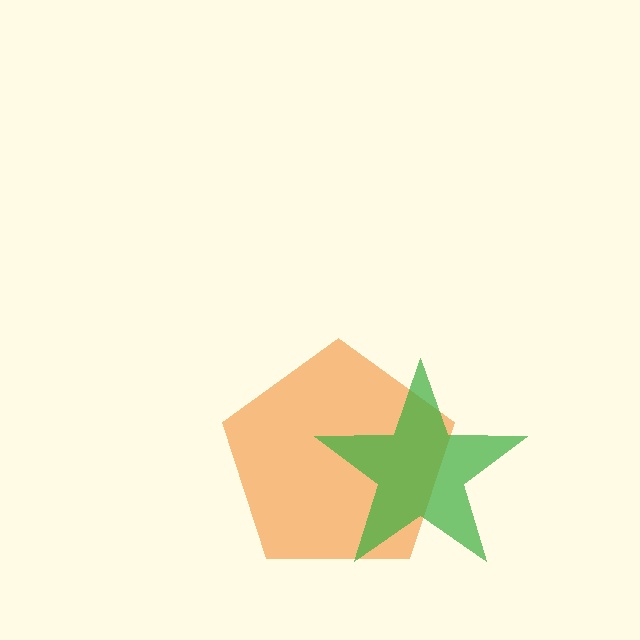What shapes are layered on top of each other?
The layered shapes are: an orange pentagon, a green star.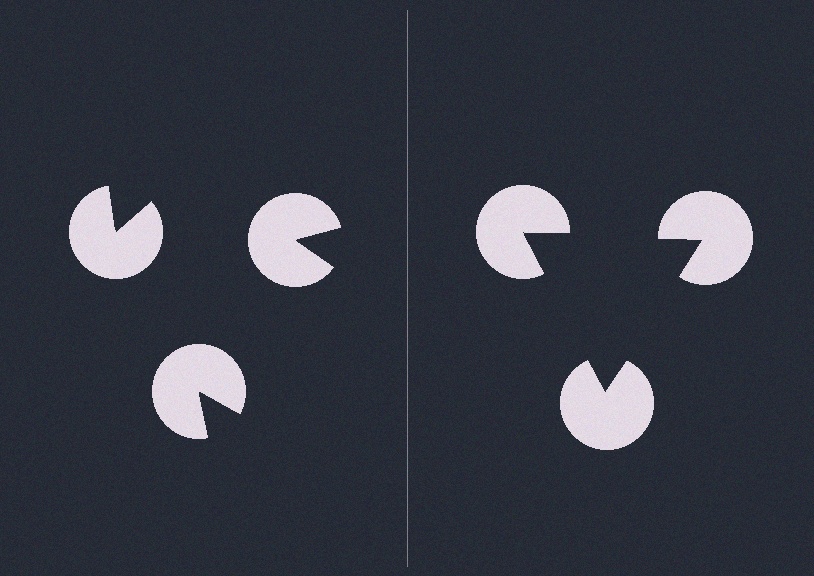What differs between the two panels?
The pac-man discs are positioned identically on both sides; only the wedge orientations differ. On the right they align to a triangle; on the left they are misaligned.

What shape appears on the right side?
An illusory triangle.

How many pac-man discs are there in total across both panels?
6 — 3 on each side.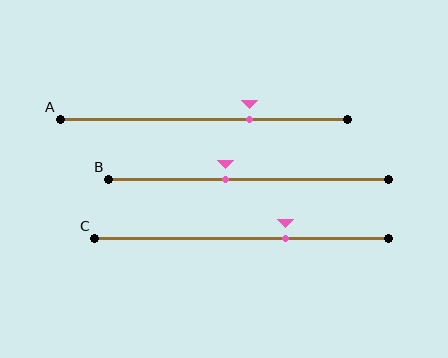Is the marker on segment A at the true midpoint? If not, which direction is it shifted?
No, the marker on segment A is shifted to the right by about 16% of the segment length.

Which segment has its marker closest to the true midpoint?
Segment B has its marker closest to the true midpoint.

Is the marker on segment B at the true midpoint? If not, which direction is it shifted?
No, the marker on segment B is shifted to the left by about 8% of the segment length.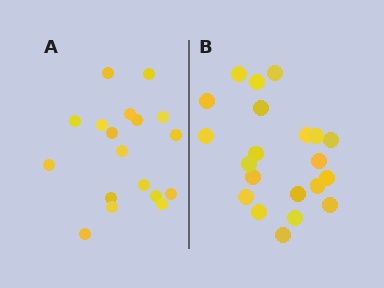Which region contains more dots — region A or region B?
Region B (the right region) has more dots.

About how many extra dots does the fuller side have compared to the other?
Region B has just a few more — roughly 2 or 3 more dots than region A.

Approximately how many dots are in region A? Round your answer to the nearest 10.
About 20 dots. (The exact count is 18, which rounds to 20.)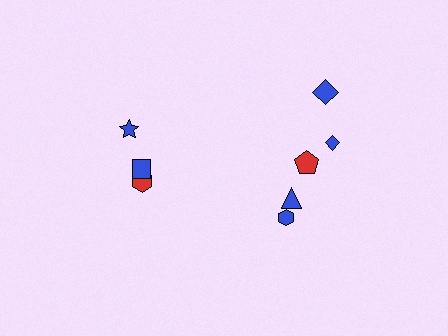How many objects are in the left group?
There are 3 objects.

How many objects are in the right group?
There are 5 objects.